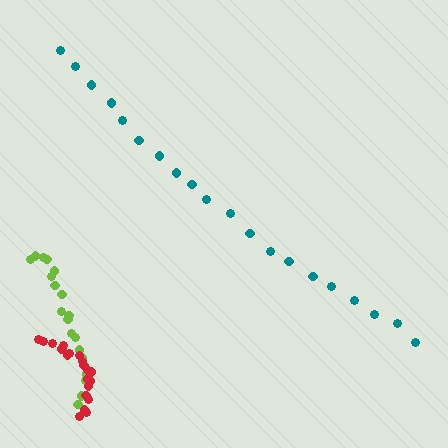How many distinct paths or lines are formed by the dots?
There are 3 distinct paths.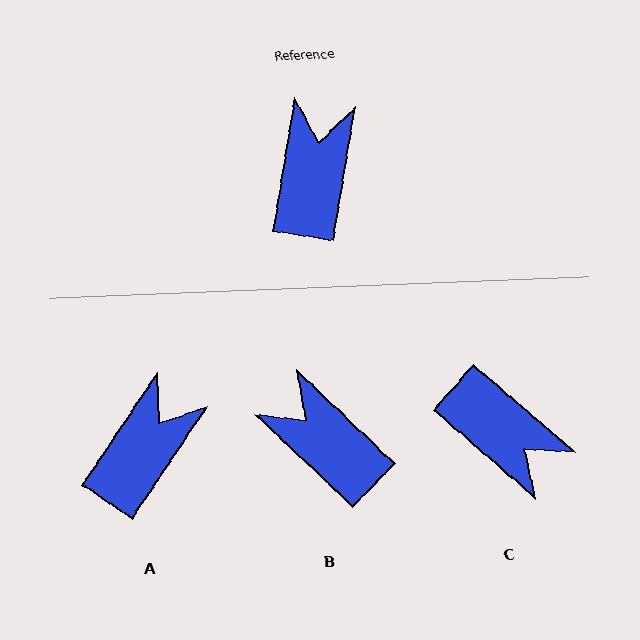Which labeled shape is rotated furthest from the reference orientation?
C, about 122 degrees away.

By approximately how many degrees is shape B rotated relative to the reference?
Approximately 56 degrees counter-clockwise.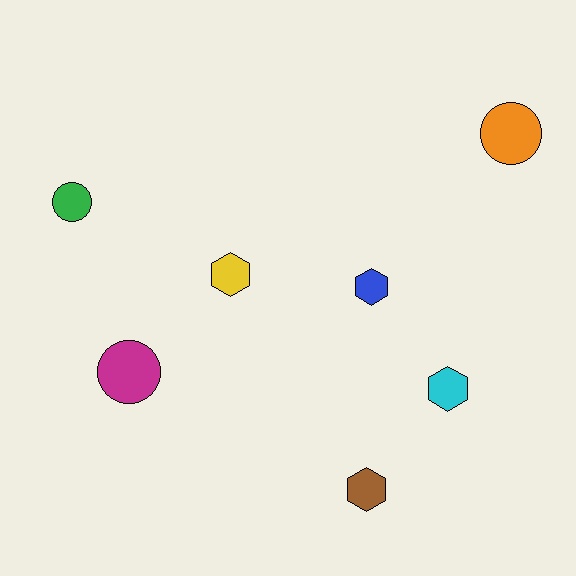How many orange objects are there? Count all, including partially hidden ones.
There is 1 orange object.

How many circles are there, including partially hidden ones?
There are 3 circles.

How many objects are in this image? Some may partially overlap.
There are 7 objects.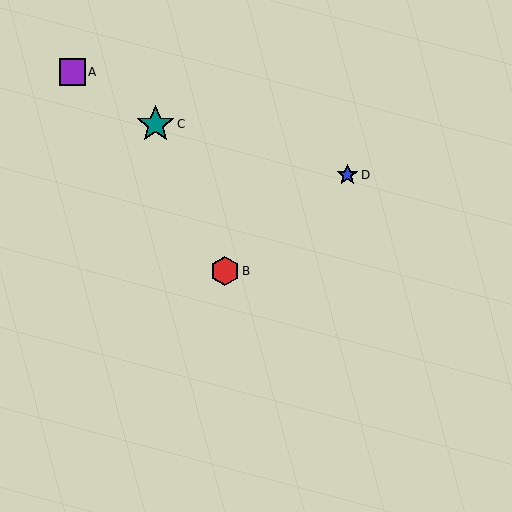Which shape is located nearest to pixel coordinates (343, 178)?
The blue star (labeled D) at (347, 175) is nearest to that location.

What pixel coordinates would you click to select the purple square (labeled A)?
Click at (72, 72) to select the purple square A.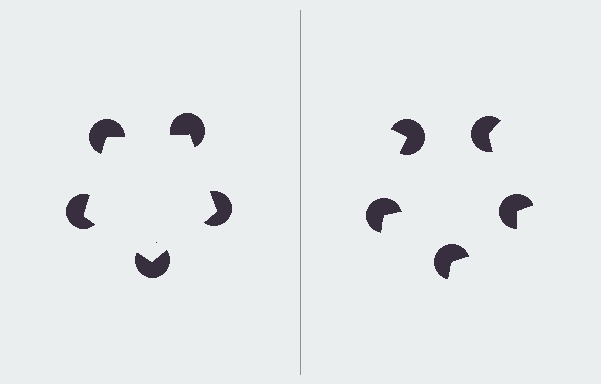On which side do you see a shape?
An illusory pentagon appears on the left side. On the right side the wedge cuts are rotated, so no coherent shape forms.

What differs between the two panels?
The pac-man discs are positioned identically on both sides; only the wedge orientations differ. On the left they align to a pentagon; on the right they are misaligned.